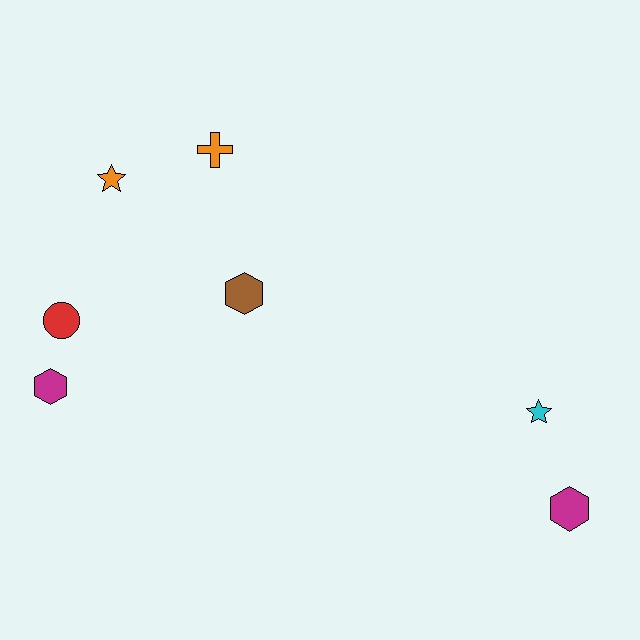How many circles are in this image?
There is 1 circle.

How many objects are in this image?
There are 7 objects.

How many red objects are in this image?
There is 1 red object.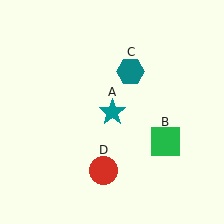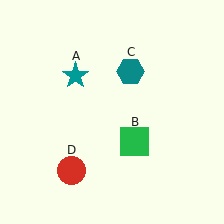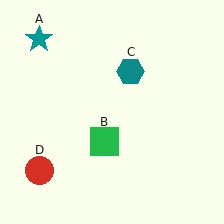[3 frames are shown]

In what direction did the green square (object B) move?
The green square (object B) moved left.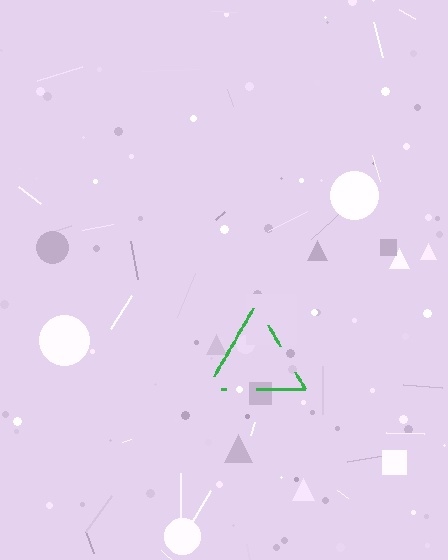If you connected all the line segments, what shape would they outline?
They would outline a triangle.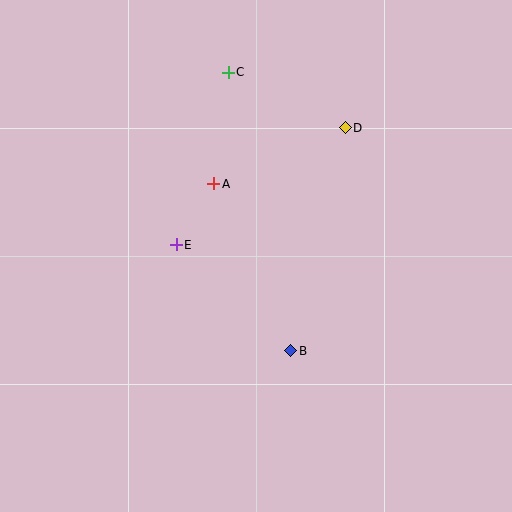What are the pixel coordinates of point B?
Point B is at (291, 351).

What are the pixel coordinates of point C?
Point C is at (228, 72).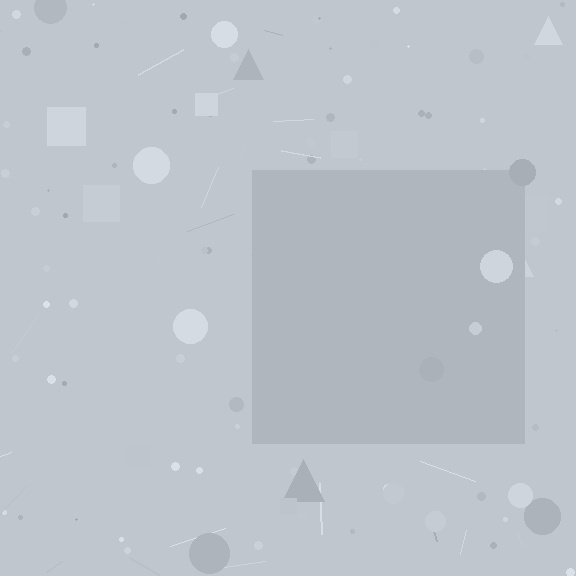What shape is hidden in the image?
A square is hidden in the image.